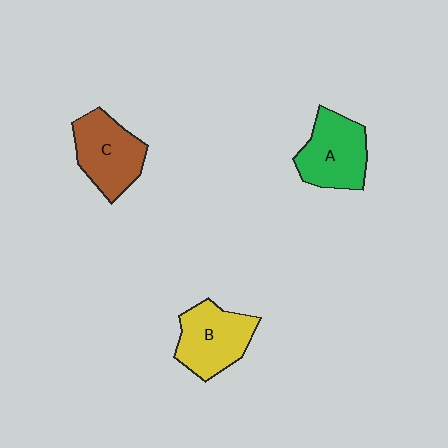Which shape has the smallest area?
Shape C (brown).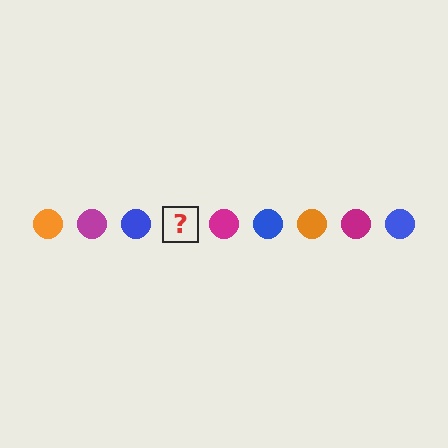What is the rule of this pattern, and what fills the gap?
The rule is that the pattern cycles through orange, magenta, blue circles. The gap should be filled with an orange circle.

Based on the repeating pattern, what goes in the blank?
The blank should be an orange circle.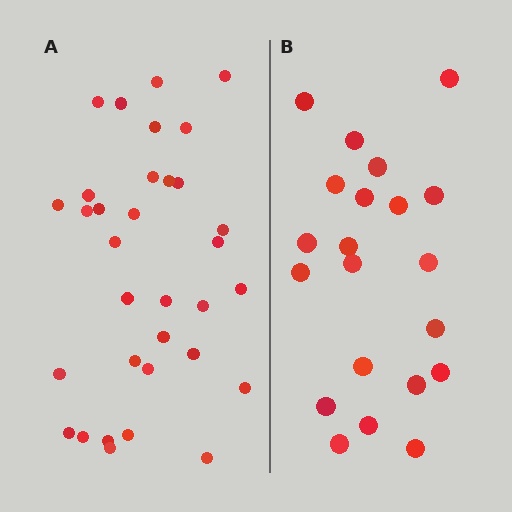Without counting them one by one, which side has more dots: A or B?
Region A (the left region) has more dots.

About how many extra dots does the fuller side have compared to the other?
Region A has roughly 12 or so more dots than region B.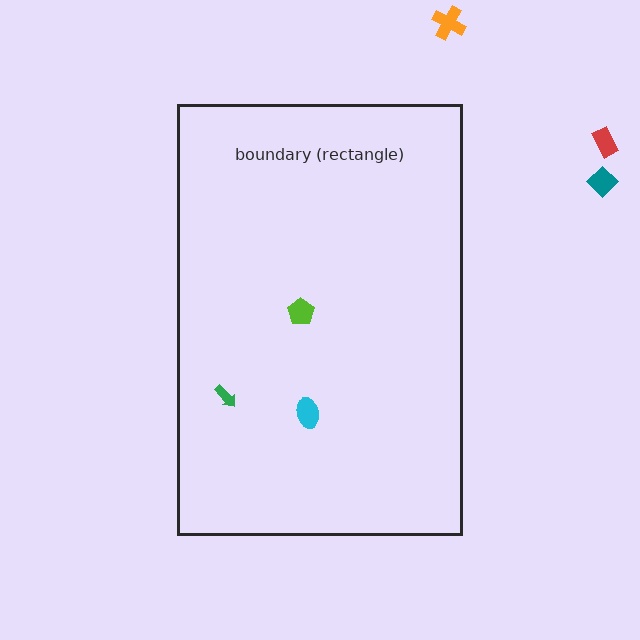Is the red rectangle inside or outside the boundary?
Outside.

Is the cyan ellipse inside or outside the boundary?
Inside.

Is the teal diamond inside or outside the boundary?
Outside.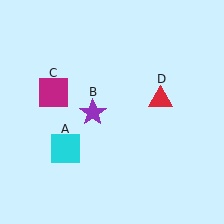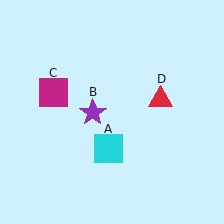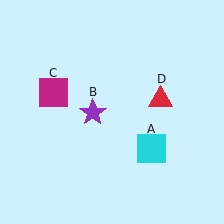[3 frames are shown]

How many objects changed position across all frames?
1 object changed position: cyan square (object A).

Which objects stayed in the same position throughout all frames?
Purple star (object B) and magenta square (object C) and red triangle (object D) remained stationary.